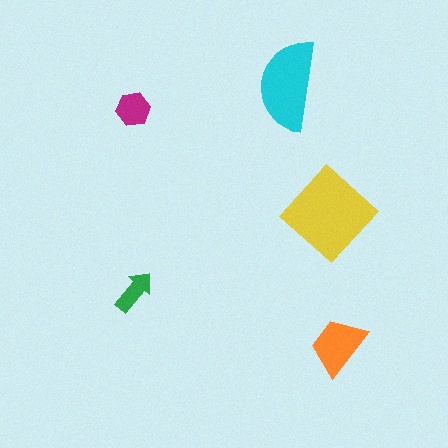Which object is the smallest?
The green arrow.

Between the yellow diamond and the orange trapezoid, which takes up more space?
The yellow diamond.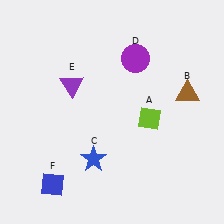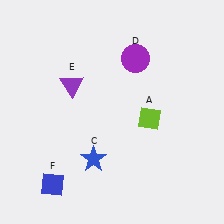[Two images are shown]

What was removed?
The brown triangle (B) was removed in Image 2.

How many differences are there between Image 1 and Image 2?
There is 1 difference between the two images.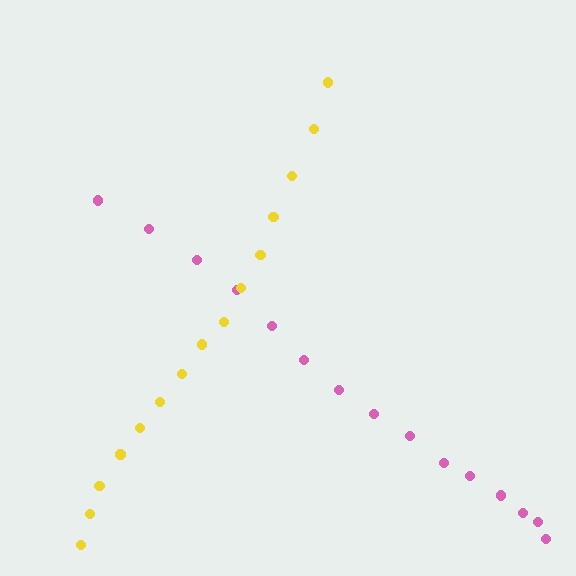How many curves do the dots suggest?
There are 2 distinct paths.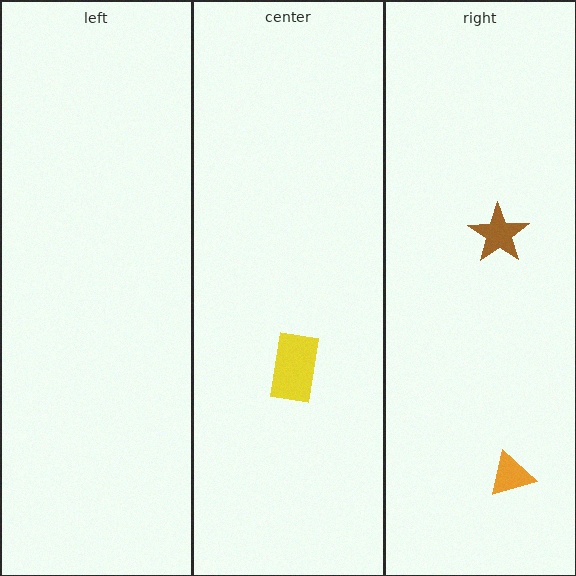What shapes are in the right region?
The brown star, the orange triangle.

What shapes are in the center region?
The yellow rectangle.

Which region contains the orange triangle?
The right region.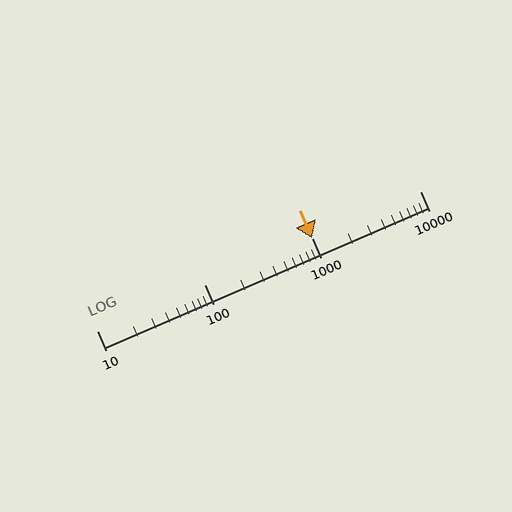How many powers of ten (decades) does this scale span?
The scale spans 3 decades, from 10 to 10000.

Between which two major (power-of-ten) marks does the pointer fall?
The pointer is between 1000 and 10000.